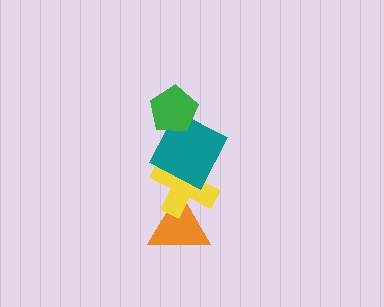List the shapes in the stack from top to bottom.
From top to bottom: the green pentagon, the teal square, the yellow cross, the orange triangle.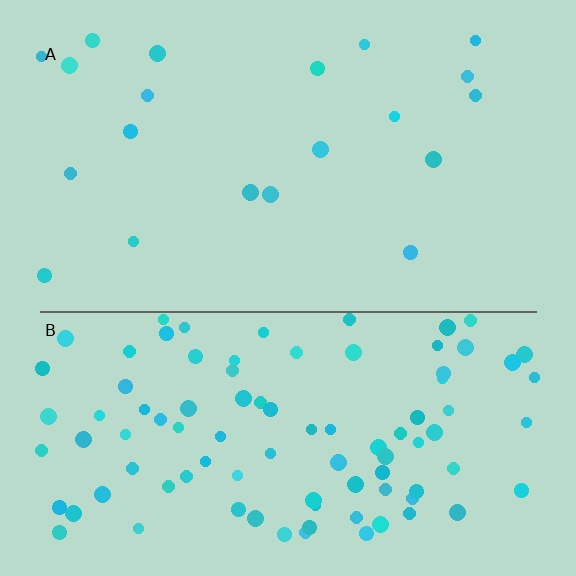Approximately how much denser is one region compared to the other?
Approximately 4.7× — region B over region A.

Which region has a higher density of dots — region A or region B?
B (the bottom).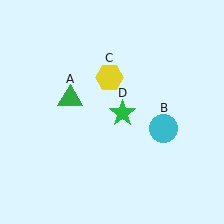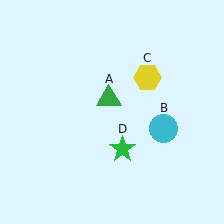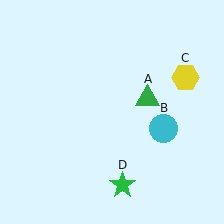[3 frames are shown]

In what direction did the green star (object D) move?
The green star (object D) moved down.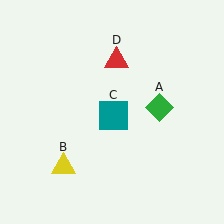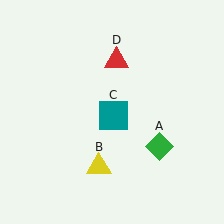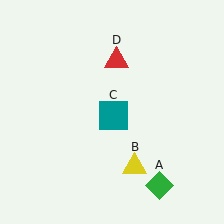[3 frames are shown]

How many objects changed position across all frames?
2 objects changed position: green diamond (object A), yellow triangle (object B).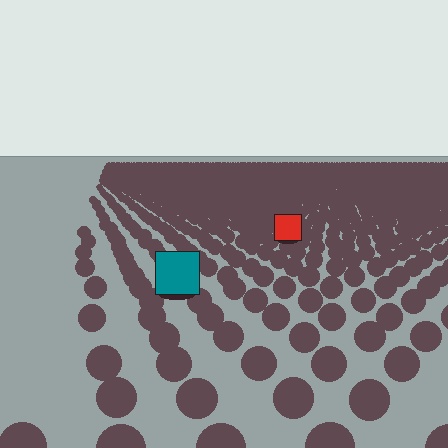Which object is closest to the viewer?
The teal square is closest. The texture marks near it are larger and more spread out.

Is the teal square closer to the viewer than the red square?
Yes. The teal square is closer — you can tell from the texture gradient: the ground texture is coarser near it.